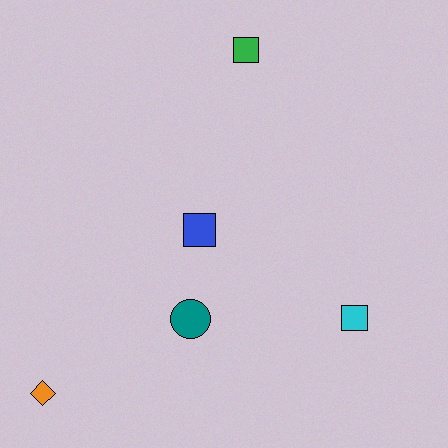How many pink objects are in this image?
There are no pink objects.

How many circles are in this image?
There is 1 circle.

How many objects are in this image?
There are 5 objects.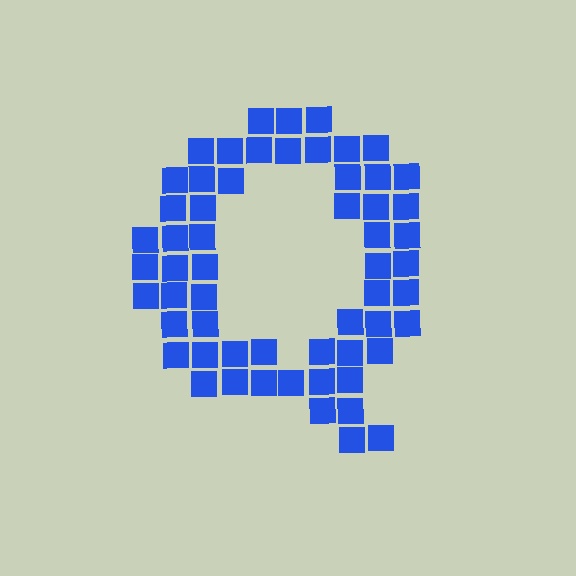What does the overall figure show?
The overall figure shows the letter Q.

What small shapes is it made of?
It is made of small squares.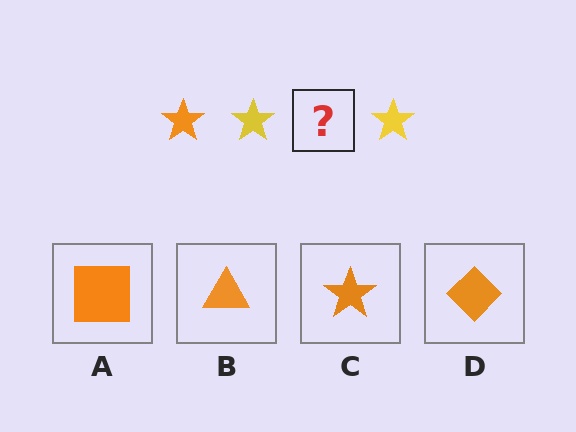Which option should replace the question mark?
Option C.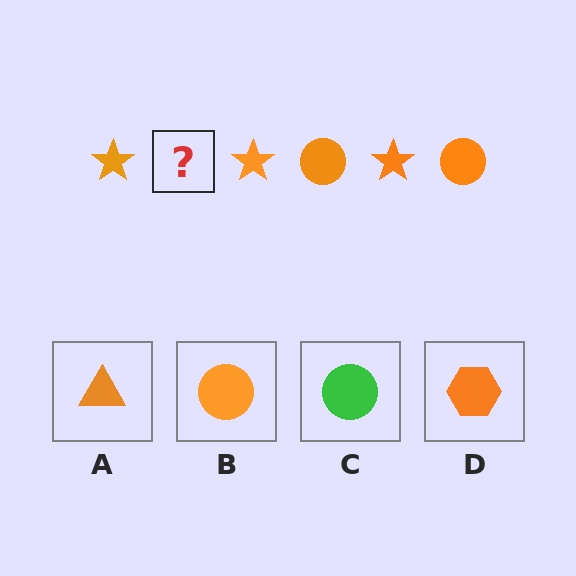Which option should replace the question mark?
Option B.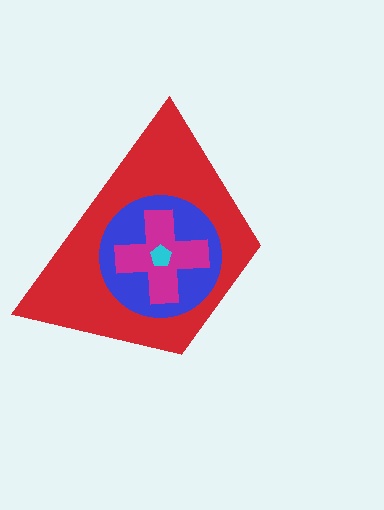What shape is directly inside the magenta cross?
The cyan pentagon.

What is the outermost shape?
The red trapezoid.